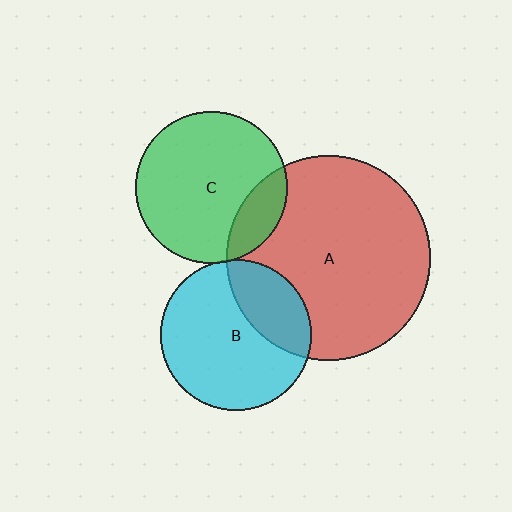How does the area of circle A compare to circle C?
Approximately 1.8 times.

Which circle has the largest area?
Circle A (red).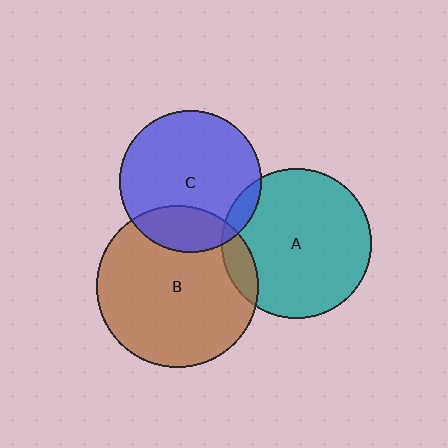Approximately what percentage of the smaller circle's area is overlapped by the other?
Approximately 10%.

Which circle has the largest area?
Circle B (brown).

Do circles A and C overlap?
Yes.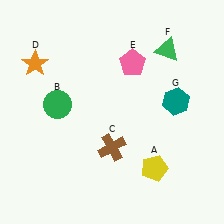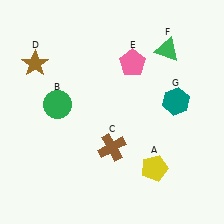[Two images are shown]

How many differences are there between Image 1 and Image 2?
There is 1 difference between the two images.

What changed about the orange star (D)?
In Image 1, D is orange. In Image 2, it changed to brown.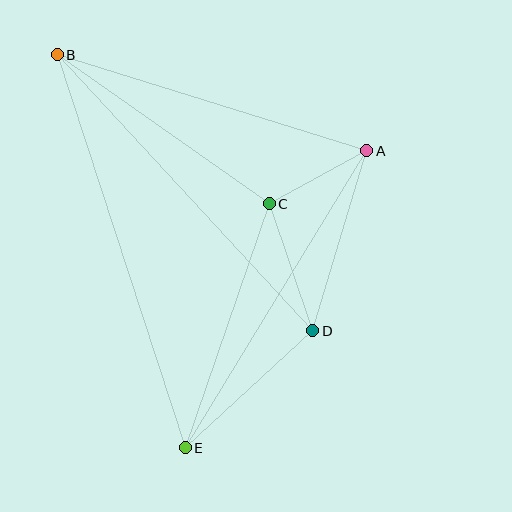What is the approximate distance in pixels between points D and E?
The distance between D and E is approximately 173 pixels.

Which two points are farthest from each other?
Points B and E are farthest from each other.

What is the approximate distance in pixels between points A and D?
The distance between A and D is approximately 188 pixels.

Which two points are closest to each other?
Points A and C are closest to each other.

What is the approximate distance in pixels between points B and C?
The distance between B and C is approximately 259 pixels.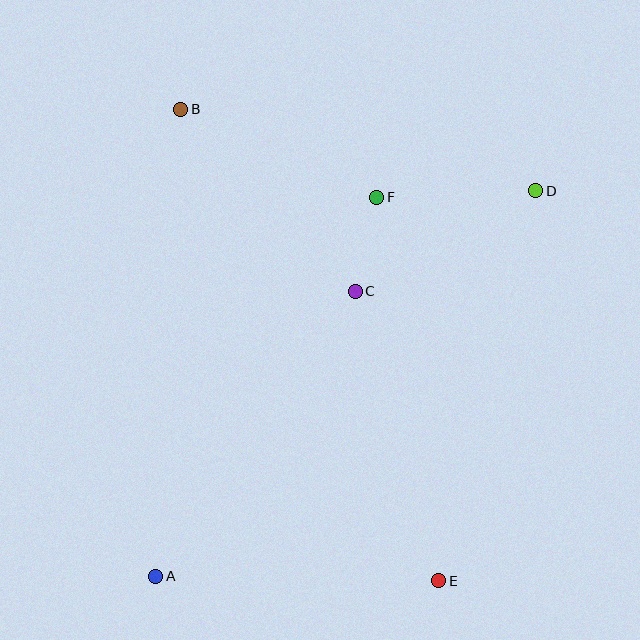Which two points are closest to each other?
Points C and F are closest to each other.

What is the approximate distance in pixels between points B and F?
The distance between B and F is approximately 215 pixels.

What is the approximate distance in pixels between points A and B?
The distance between A and B is approximately 468 pixels.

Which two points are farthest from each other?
Points A and D are farthest from each other.